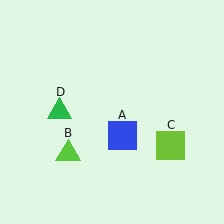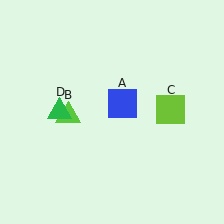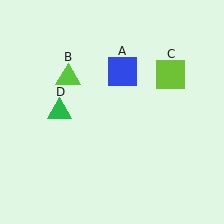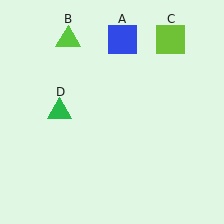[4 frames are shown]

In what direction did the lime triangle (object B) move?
The lime triangle (object B) moved up.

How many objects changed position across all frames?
3 objects changed position: blue square (object A), lime triangle (object B), lime square (object C).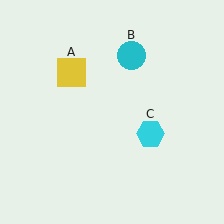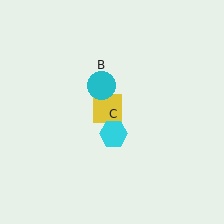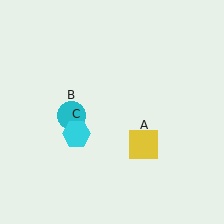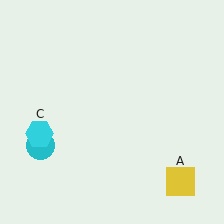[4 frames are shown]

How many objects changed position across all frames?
3 objects changed position: yellow square (object A), cyan circle (object B), cyan hexagon (object C).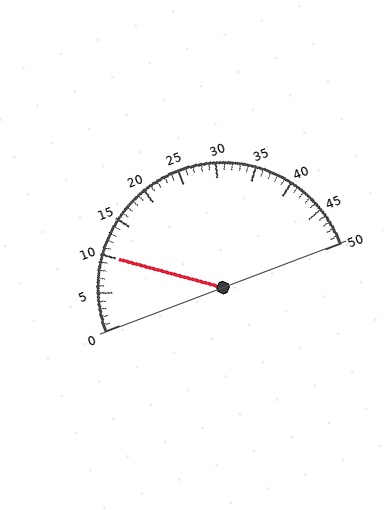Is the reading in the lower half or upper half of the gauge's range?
The reading is in the lower half of the range (0 to 50).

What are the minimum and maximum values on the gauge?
The gauge ranges from 0 to 50.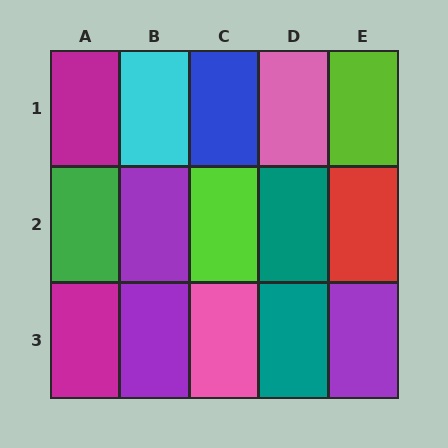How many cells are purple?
3 cells are purple.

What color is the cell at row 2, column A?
Green.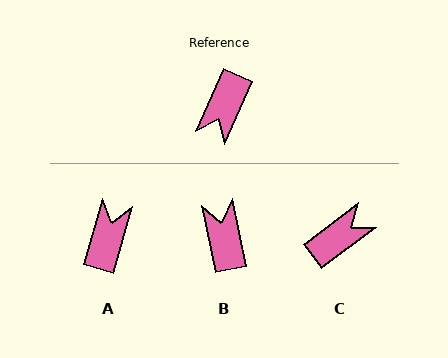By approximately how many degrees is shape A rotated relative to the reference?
Approximately 172 degrees clockwise.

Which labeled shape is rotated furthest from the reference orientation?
A, about 172 degrees away.